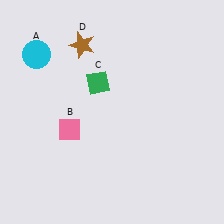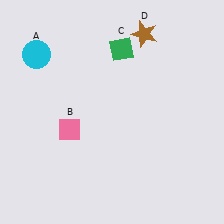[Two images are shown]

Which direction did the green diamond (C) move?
The green diamond (C) moved up.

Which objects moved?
The objects that moved are: the green diamond (C), the brown star (D).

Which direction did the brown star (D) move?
The brown star (D) moved right.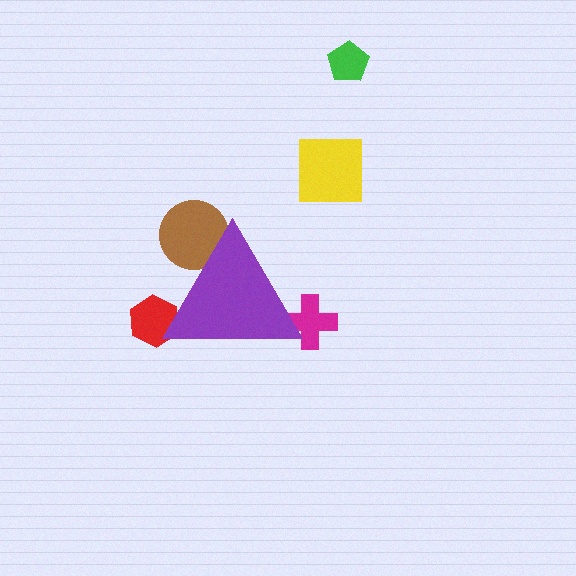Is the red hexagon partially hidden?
Yes, the red hexagon is partially hidden behind the purple triangle.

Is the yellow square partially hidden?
No, the yellow square is fully visible.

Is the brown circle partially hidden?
Yes, the brown circle is partially hidden behind the purple triangle.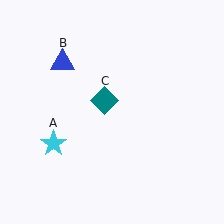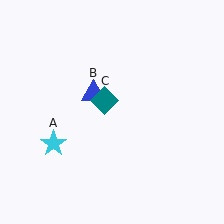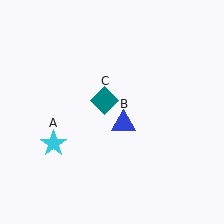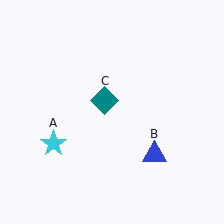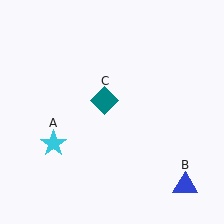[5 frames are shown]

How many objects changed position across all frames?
1 object changed position: blue triangle (object B).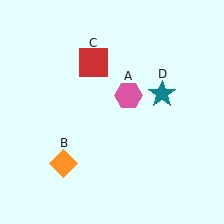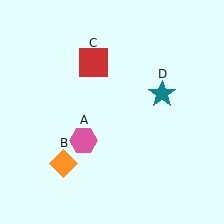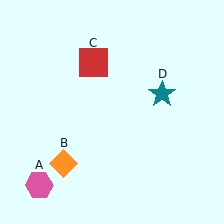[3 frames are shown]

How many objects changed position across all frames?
1 object changed position: pink hexagon (object A).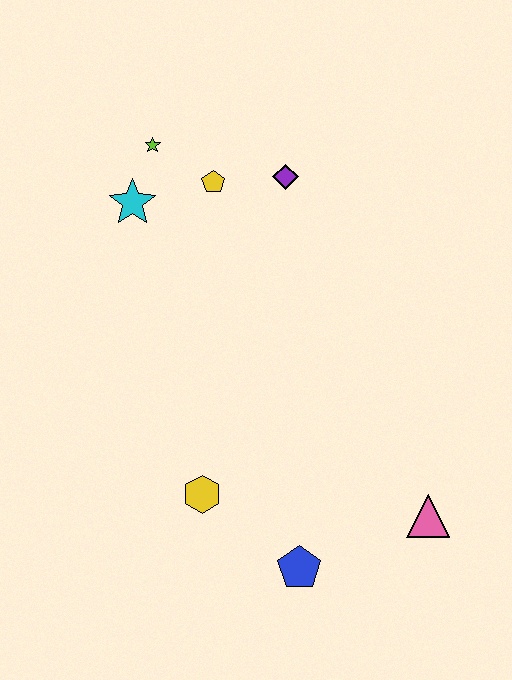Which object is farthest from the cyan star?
The pink triangle is farthest from the cyan star.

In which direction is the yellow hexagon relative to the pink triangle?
The yellow hexagon is to the left of the pink triangle.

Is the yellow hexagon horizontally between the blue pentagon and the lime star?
Yes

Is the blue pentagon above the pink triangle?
No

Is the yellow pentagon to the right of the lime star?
Yes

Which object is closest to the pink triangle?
The blue pentagon is closest to the pink triangle.